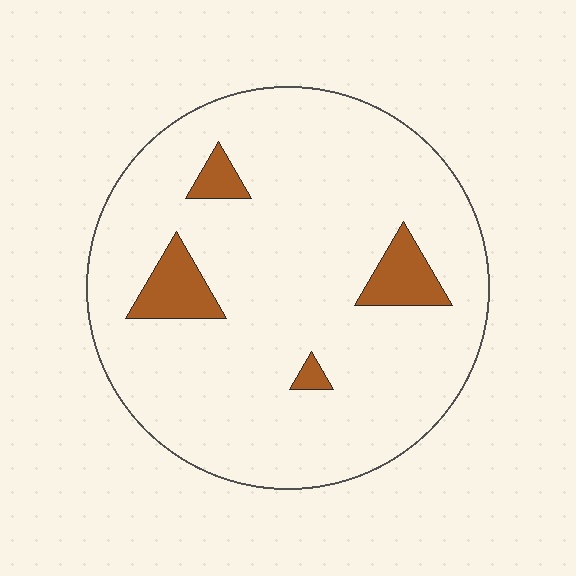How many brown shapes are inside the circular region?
4.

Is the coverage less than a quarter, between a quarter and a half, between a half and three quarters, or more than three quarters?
Less than a quarter.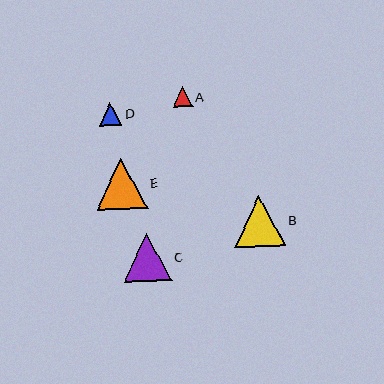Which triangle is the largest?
Triangle B is the largest with a size of approximately 51 pixels.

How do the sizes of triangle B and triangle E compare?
Triangle B and triangle E are approximately the same size.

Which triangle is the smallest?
Triangle A is the smallest with a size of approximately 20 pixels.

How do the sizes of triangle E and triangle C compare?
Triangle E and triangle C are approximately the same size.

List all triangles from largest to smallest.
From largest to smallest: B, E, C, D, A.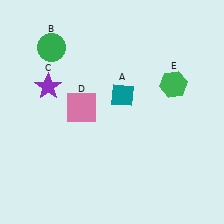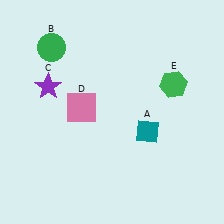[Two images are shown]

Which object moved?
The teal diamond (A) moved down.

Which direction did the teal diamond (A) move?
The teal diamond (A) moved down.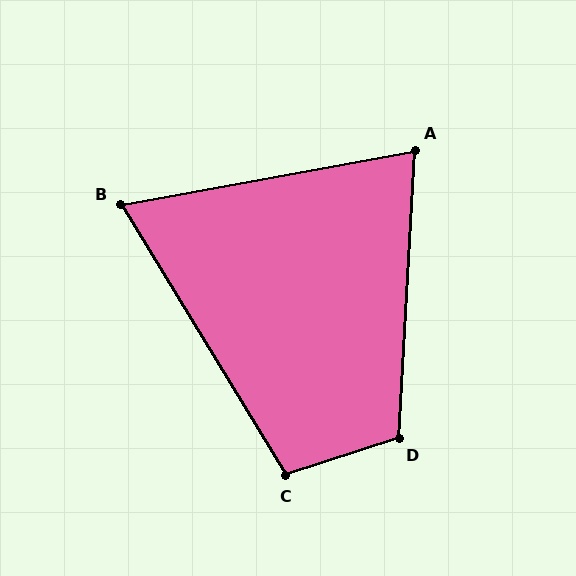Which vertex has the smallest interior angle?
B, at approximately 69 degrees.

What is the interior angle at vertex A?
Approximately 76 degrees (acute).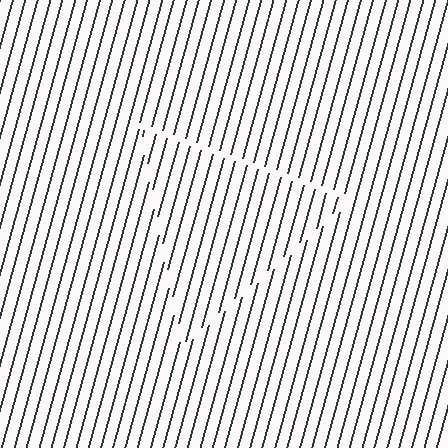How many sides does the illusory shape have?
3 sides — the line-ends trace a triangle.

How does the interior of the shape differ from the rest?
The interior of the shape contains the same grating, shifted by half a period — the contour is defined by the phase discontinuity where line-ends from the inner and outer gratings abut.